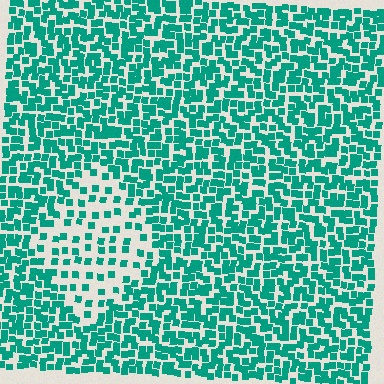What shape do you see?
I see a diamond.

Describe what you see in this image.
The image contains small teal elements arranged at two different densities. A diamond-shaped region is visible where the elements are less densely packed than the surrounding area.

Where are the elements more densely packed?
The elements are more densely packed outside the diamond boundary.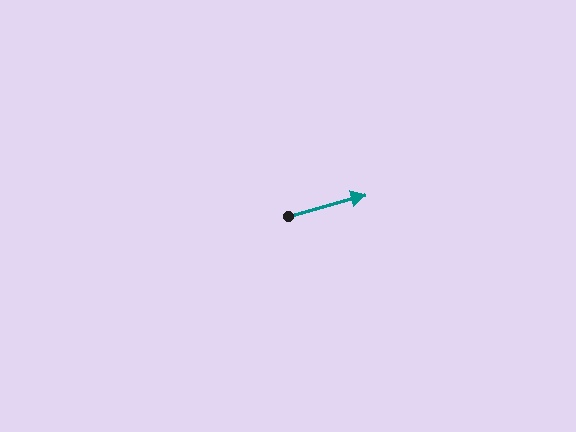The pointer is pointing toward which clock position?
Roughly 2 o'clock.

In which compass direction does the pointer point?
East.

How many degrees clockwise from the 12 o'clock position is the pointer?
Approximately 74 degrees.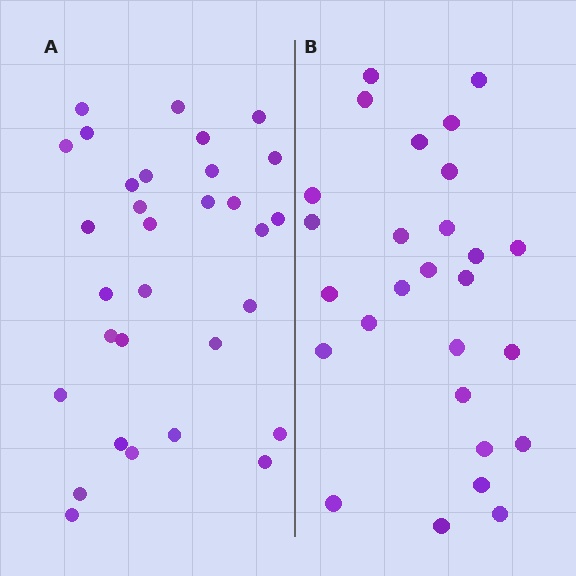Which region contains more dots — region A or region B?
Region A (the left region) has more dots.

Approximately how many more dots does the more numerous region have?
Region A has about 4 more dots than region B.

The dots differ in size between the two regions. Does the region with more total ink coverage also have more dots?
No. Region B has more total ink coverage because its dots are larger, but region A actually contains more individual dots. Total area can be misleading — the number of items is what matters here.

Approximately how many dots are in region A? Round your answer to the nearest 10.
About 30 dots. (The exact count is 31, which rounds to 30.)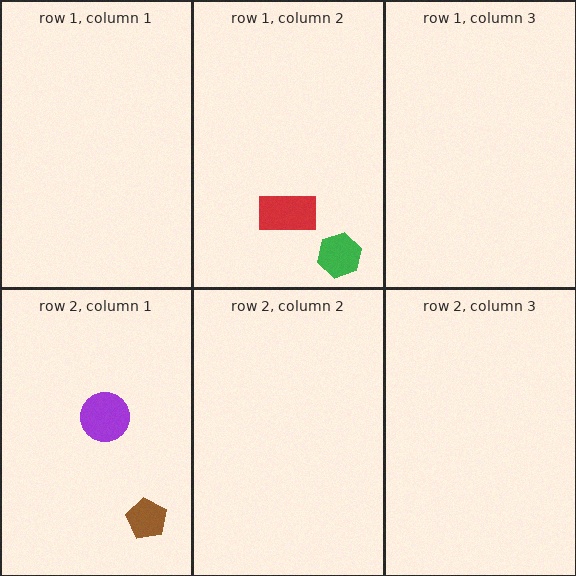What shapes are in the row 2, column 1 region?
The brown pentagon, the purple circle.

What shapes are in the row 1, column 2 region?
The green hexagon, the red rectangle.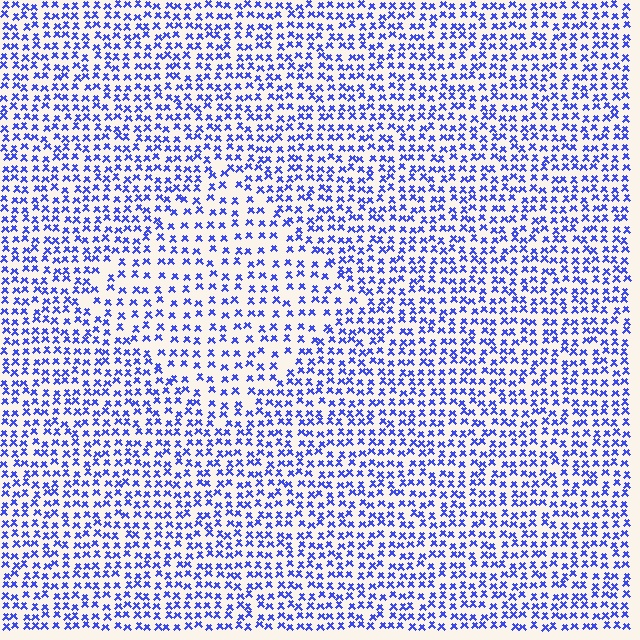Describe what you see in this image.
The image contains small blue elements arranged at two different densities. A diamond-shaped region is visible where the elements are less densely packed than the surrounding area.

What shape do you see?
I see a diamond.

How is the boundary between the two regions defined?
The boundary is defined by a change in element density (approximately 1.6x ratio). All elements are the same color, size, and shape.